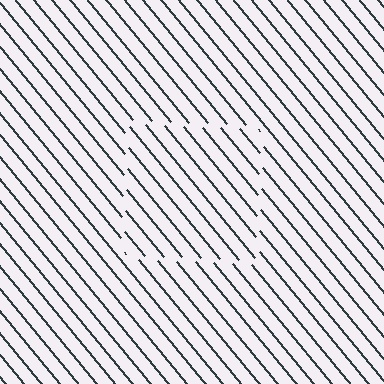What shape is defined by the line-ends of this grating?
An illusory square. The interior of the shape contains the same grating, shifted by half a period — the contour is defined by the phase discontinuity where line-ends from the inner and outer gratings abut.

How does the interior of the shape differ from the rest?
The interior of the shape contains the same grating, shifted by half a period — the contour is defined by the phase discontinuity where line-ends from the inner and outer gratings abut.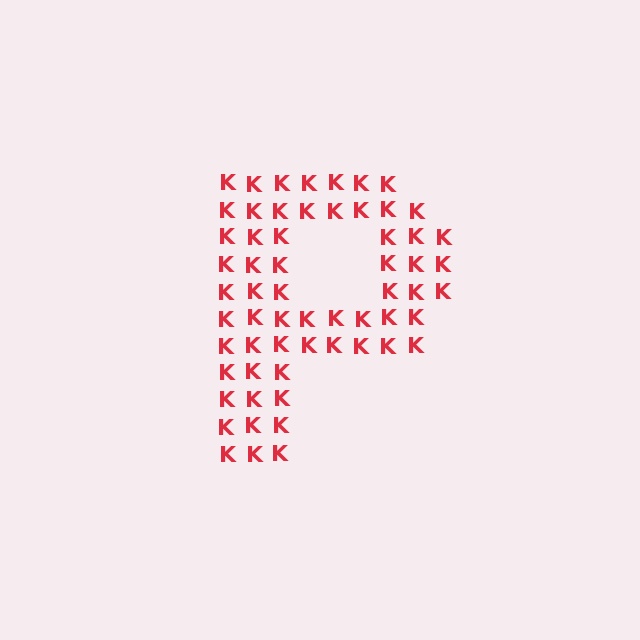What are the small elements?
The small elements are letter K's.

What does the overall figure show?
The overall figure shows the letter P.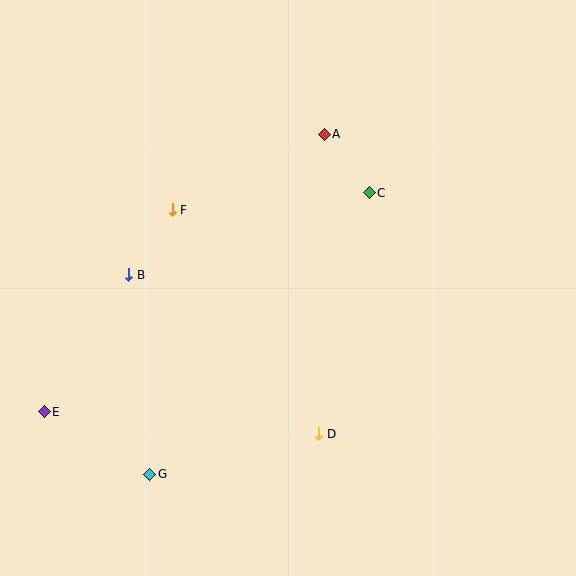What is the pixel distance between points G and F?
The distance between G and F is 265 pixels.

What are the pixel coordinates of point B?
Point B is at (129, 275).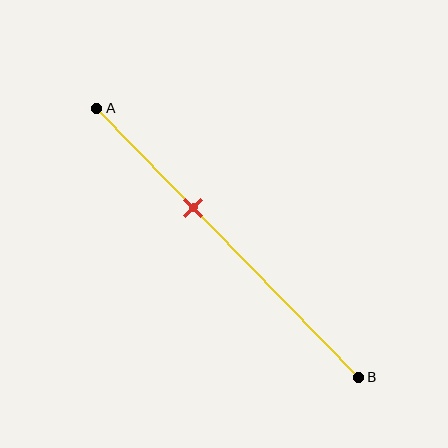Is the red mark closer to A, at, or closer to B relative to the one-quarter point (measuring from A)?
The red mark is closer to point B than the one-quarter point of segment AB.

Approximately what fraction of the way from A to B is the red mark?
The red mark is approximately 35% of the way from A to B.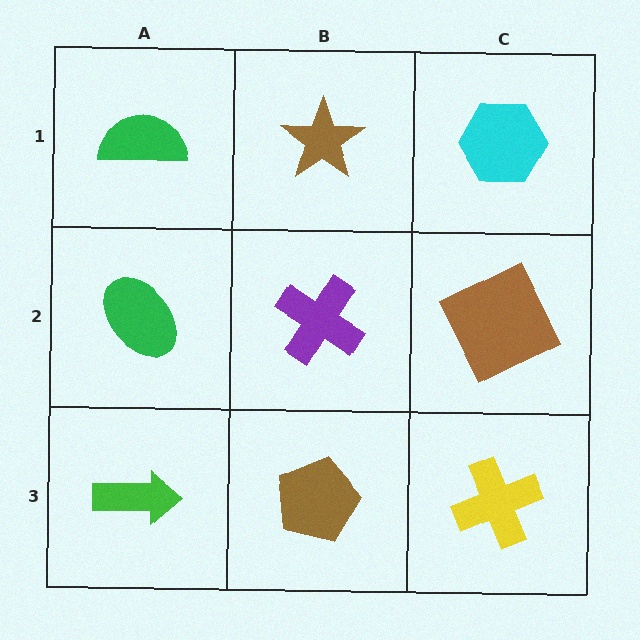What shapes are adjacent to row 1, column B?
A purple cross (row 2, column B), a green semicircle (row 1, column A), a cyan hexagon (row 1, column C).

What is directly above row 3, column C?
A brown square.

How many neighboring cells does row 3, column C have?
2.